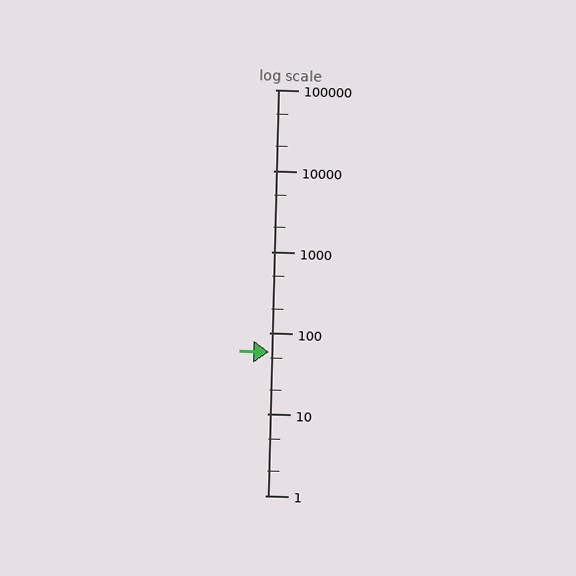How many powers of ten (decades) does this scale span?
The scale spans 5 decades, from 1 to 100000.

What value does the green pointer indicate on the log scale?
The pointer indicates approximately 58.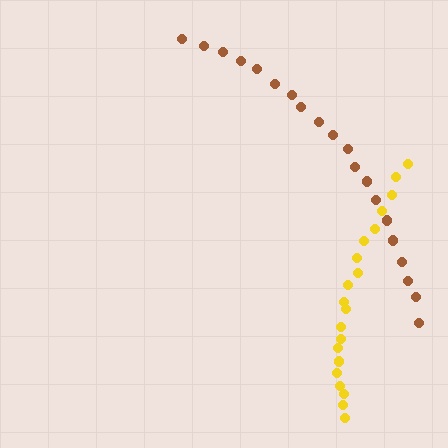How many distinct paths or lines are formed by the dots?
There are 2 distinct paths.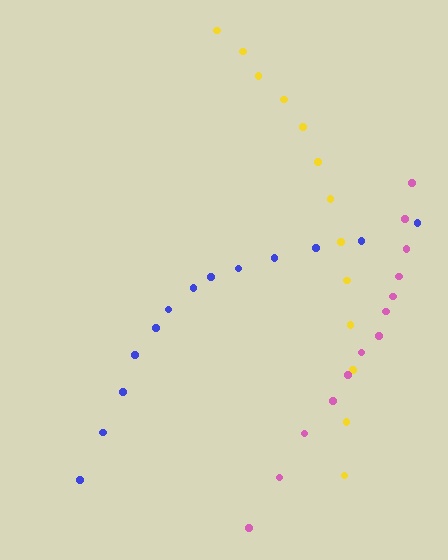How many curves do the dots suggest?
There are 3 distinct paths.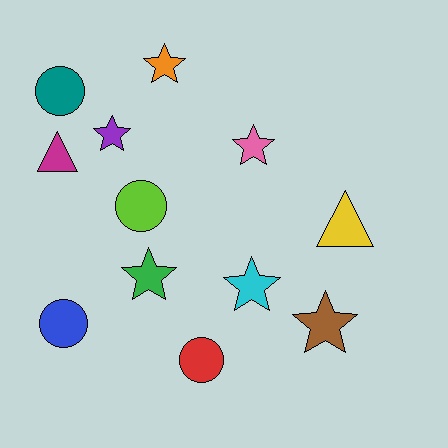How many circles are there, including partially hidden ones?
There are 4 circles.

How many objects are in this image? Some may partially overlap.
There are 12 objects.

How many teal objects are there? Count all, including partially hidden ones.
There is 1 teal object.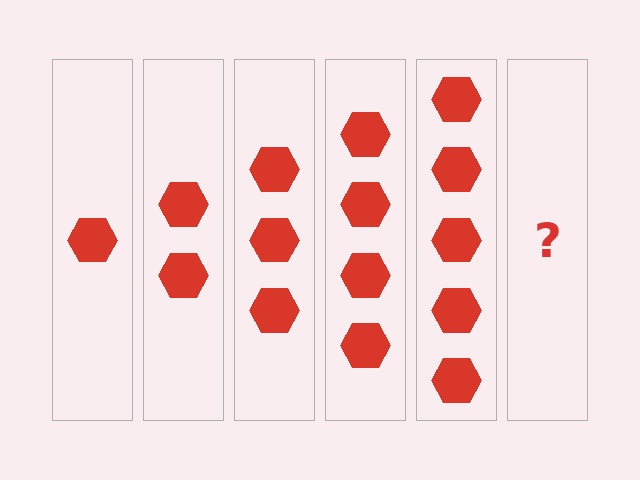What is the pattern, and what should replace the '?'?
The pattern is that each step adds one more hexagon. The '?' should be 6 hexagons.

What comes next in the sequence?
The next element should be 6 hexagons.